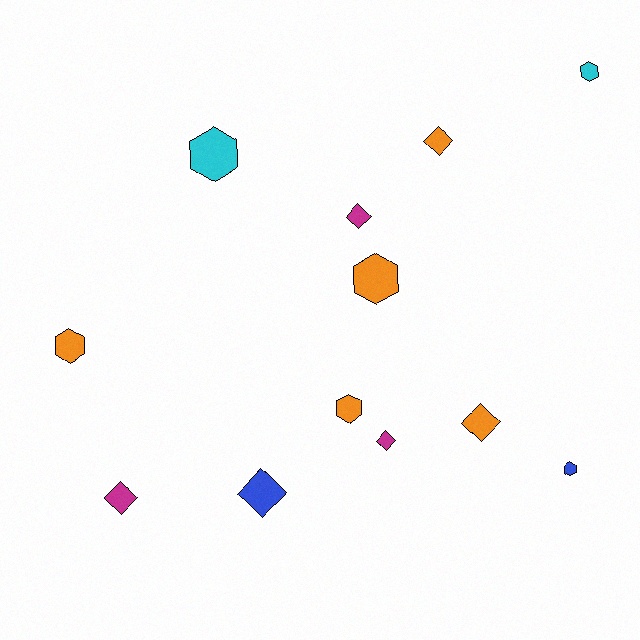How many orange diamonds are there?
There are 2 orange diamonds.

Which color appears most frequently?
Orange, with 5 objects.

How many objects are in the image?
There are 12 objects.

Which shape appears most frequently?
Diamond, with 6 objects.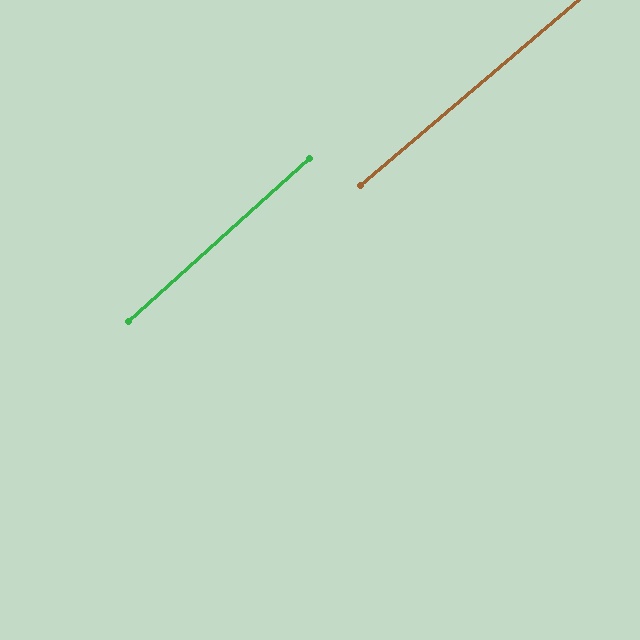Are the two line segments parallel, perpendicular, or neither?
Parallel — their directions differ by only 1.7°.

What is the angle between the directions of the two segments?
Approximately 2 degrees.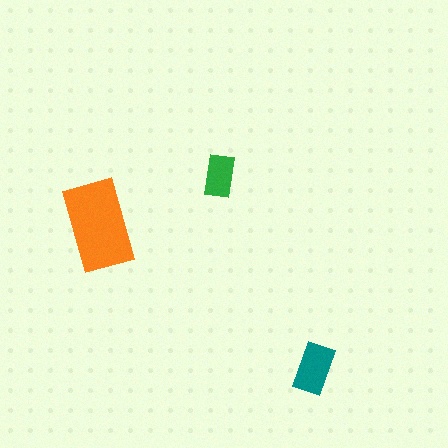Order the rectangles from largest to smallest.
the orange one, the teal one, the green one.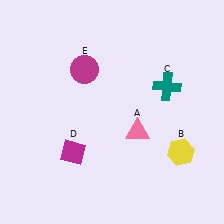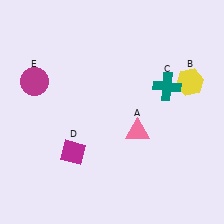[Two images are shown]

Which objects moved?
The objects that moved are: the yellow hexagon (B), the magenta circle (E).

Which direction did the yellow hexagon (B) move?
The yellow hexagon (B) moved up.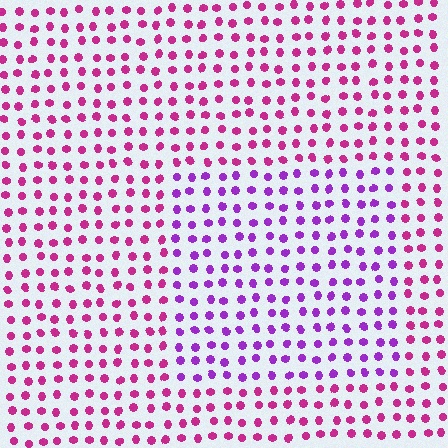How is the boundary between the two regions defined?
The boundary is defined purely by a slight shift in hue (about 38 degrees). Spacing, size, and orientation are identical on both sides.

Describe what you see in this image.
The image is filled with small magenta elements in a uniform arrangement. A rectangle-shaped region is visible where the elements are tinted to a slightly different hue, forming a subtle color boundary.